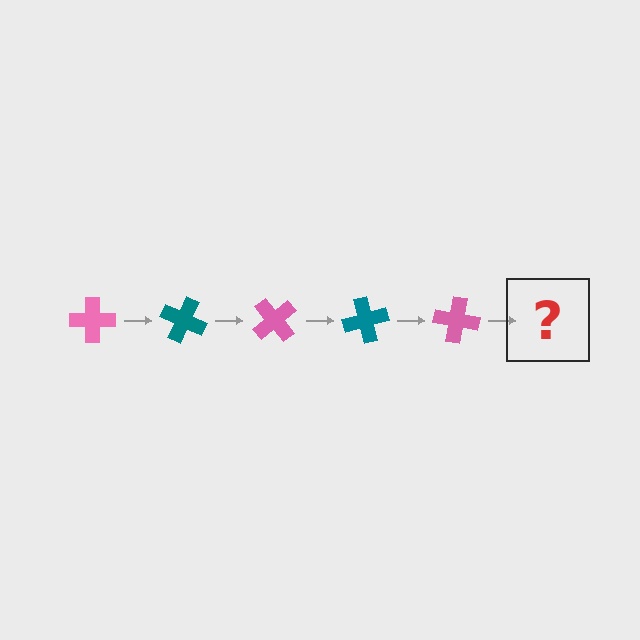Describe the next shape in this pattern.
It should be a teal cross, rotated 125 degrees from the start.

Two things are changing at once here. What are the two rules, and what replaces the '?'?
The two rules are that it rotates 25 degrees each step and the color cycles through pink and teal. The '?' should be a teal cross, rotated 125 degrees from the start.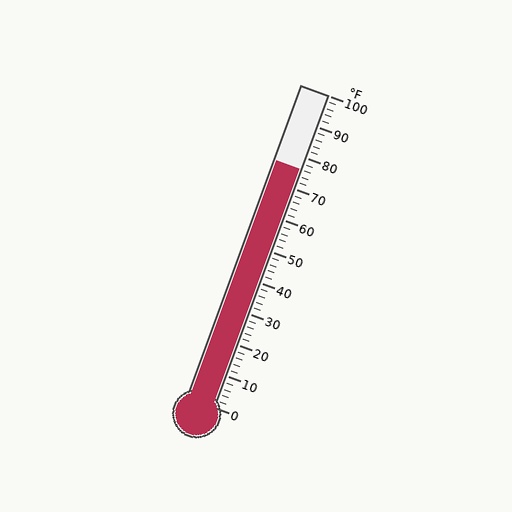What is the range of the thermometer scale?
The thermometer scale ranges from 0°F to 100°F.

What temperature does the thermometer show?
The thermometer shows approximately 76°F.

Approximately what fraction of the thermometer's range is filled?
The thermometer is filled to approximately 75% of its range.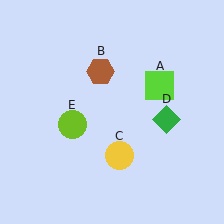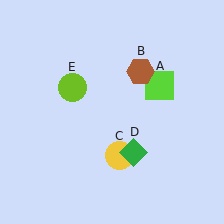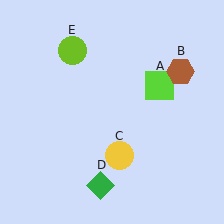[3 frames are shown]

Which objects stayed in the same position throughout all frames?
Lime square (object A) and yellow circle (object C) remained stationary.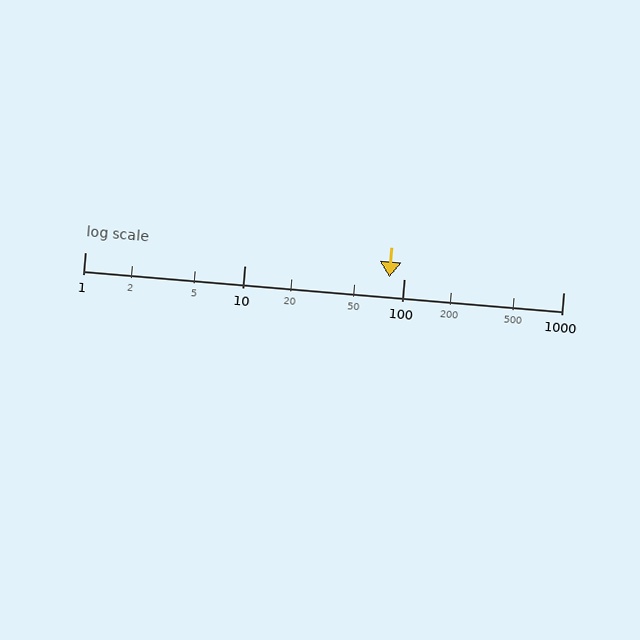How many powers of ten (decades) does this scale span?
The scale spans 3 decades, from 1 to 1000.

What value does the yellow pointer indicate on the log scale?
The pointer indicates approximately 81.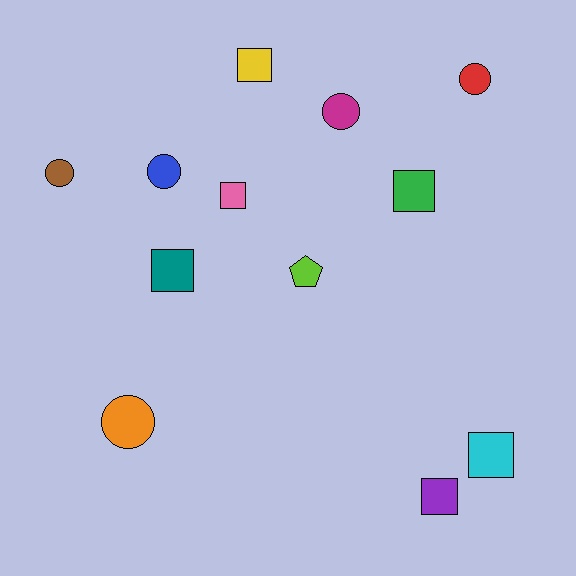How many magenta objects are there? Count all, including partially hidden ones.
There is 1 magenta object.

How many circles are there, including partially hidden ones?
There are 5 circles.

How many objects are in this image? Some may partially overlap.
There are 12 objects.